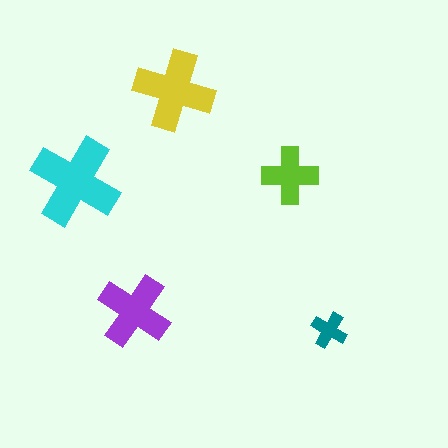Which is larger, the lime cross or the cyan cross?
The cyan one.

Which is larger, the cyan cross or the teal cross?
The cyan one.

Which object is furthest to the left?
The cyan cross is leftmost.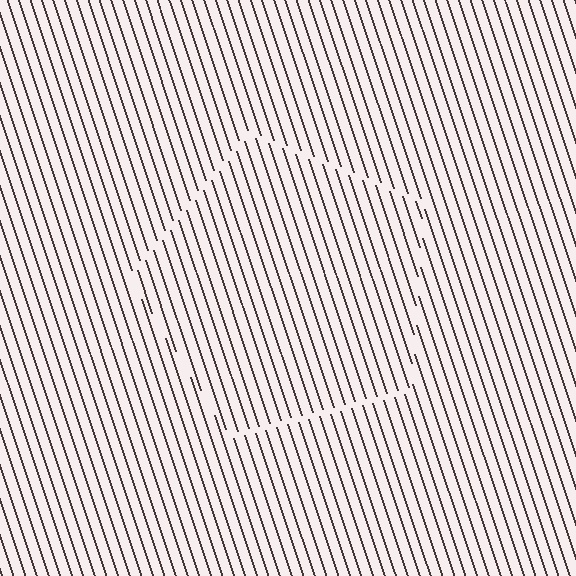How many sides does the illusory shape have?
5 sides — the line-ends trace a pentagon.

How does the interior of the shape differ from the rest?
The interior of the shape contains the same grating, shifted by half a period — the contour is defined by the phase discontinuity where line-ends from the inner and outer gratings abut.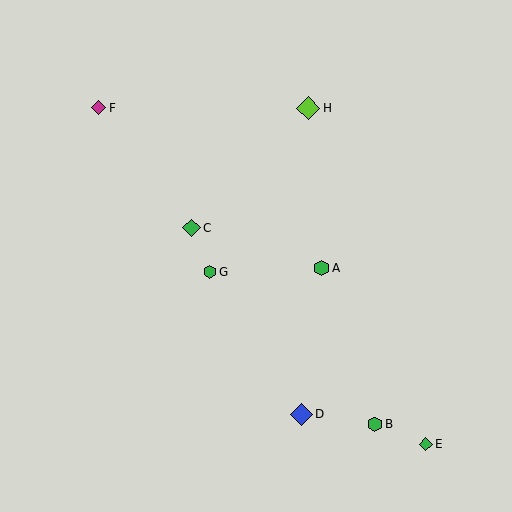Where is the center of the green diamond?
The center of the green diamond is at (426, 444).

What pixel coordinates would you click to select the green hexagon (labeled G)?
Click at (210, 272) to select the green hexagon G.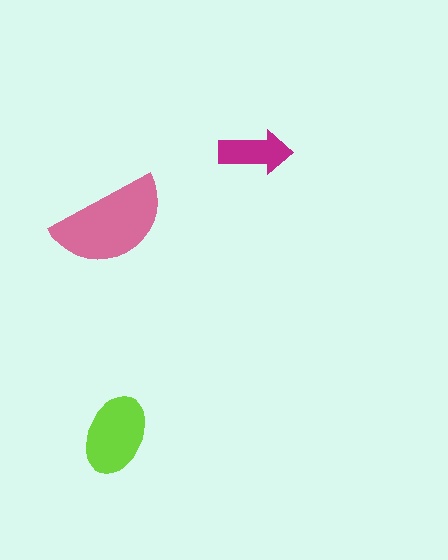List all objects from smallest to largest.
The magenta arrow, the lime ellipse, the pink semicircle.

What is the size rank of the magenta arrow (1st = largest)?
3rd.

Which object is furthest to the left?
The pink semicircle is leftmost.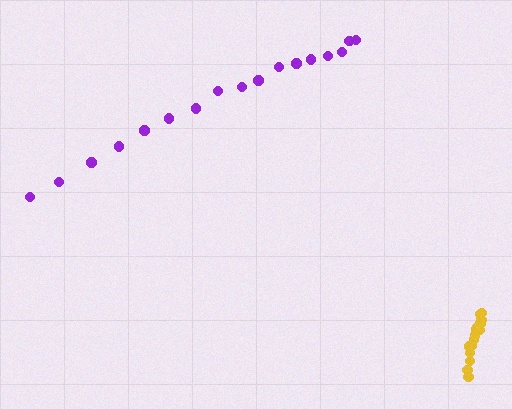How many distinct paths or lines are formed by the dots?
There are 2 distinct paths.